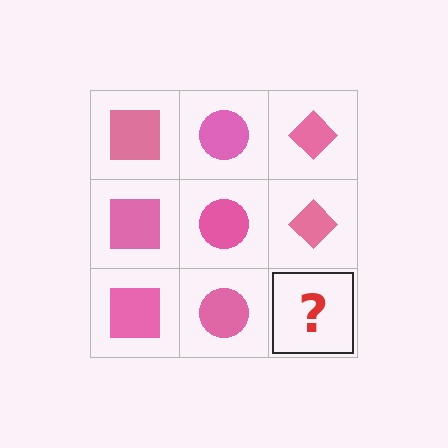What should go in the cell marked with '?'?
The missing cell should contain a pink diamond.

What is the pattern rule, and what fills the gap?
The rule is that each column has a consistent shape. The gap should be filled with a pink diamond.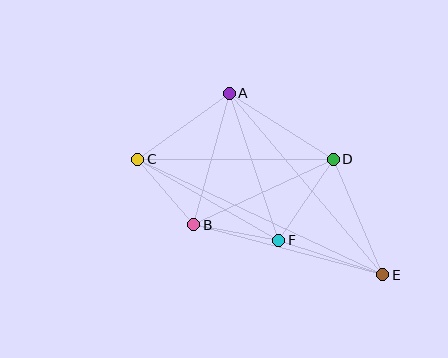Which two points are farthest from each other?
Points C and E are farthest from each other.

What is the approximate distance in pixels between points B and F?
The distance between B and F is approximately 87 pixels.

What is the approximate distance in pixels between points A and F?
The distance between A and F is approximately 155 pixels.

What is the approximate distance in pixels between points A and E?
The distance between A and E is approximately 238 pixels.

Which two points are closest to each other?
Points B and C are closest to each other.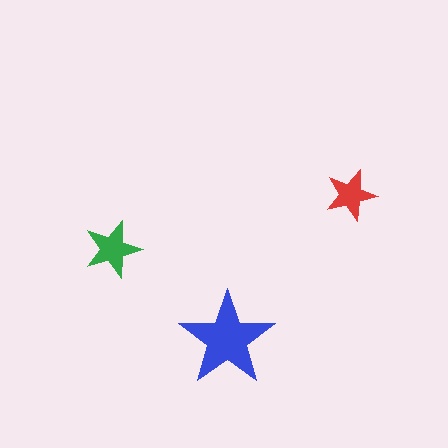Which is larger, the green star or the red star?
The green one.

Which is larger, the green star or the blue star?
The blue one.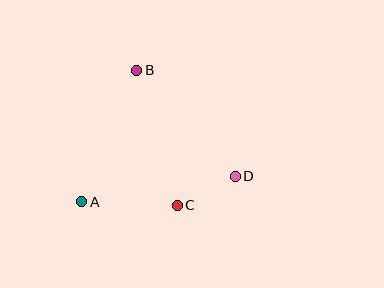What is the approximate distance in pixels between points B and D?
The distance between B and D is approximately 145 pixels.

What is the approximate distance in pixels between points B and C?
The distance between B and C is approximately 141 pixels.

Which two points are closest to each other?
Points C and D are closest to each other.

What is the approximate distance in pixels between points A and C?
The distance between A and C is approximately 95 pixels.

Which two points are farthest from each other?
Points A and D are farthest from each other.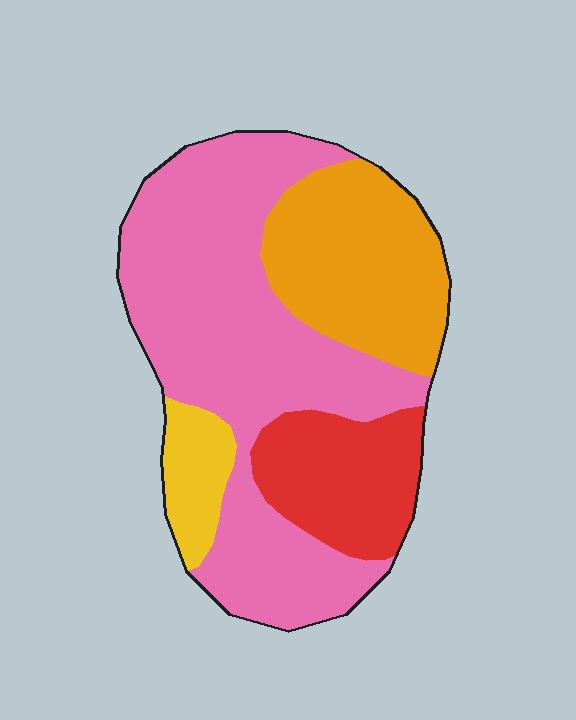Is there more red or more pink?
Pink.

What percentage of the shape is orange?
Orange covers around 25% of the shape.